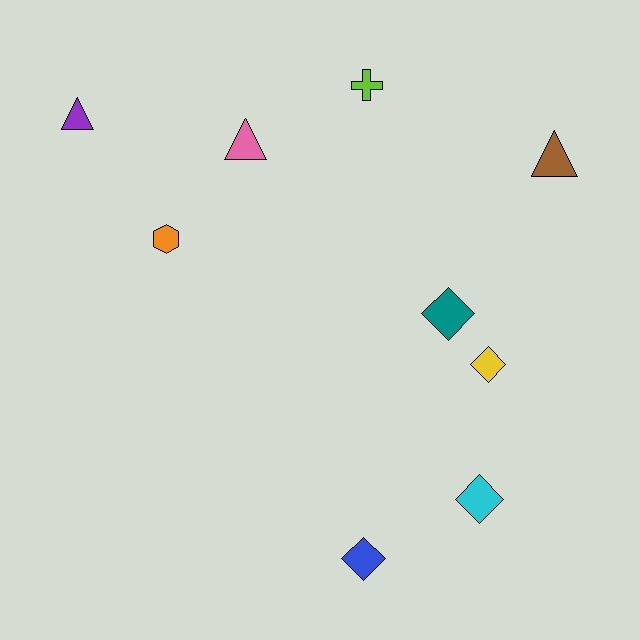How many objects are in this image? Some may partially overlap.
There are 9 objects.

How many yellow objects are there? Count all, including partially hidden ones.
There is 1 yellow object.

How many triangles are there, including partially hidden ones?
There are 3 triangles.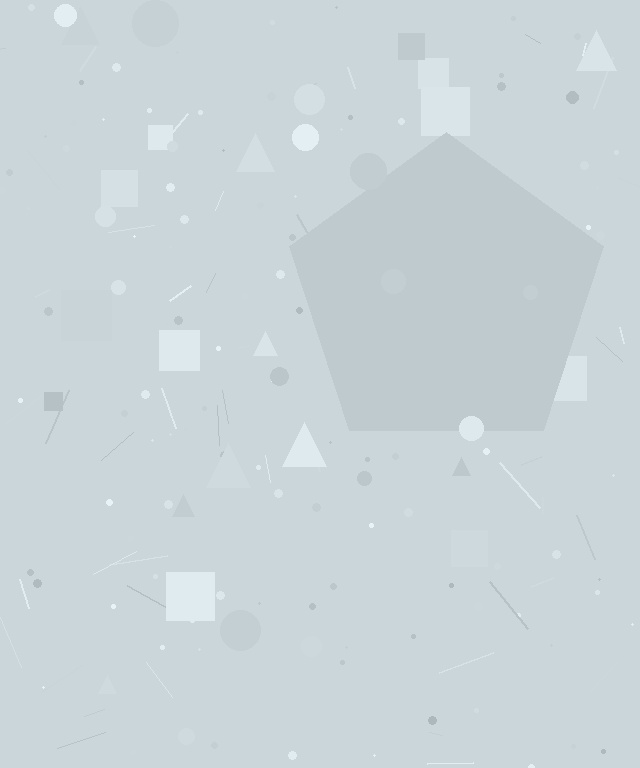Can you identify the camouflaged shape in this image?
The camouflaged shape is a pentagon.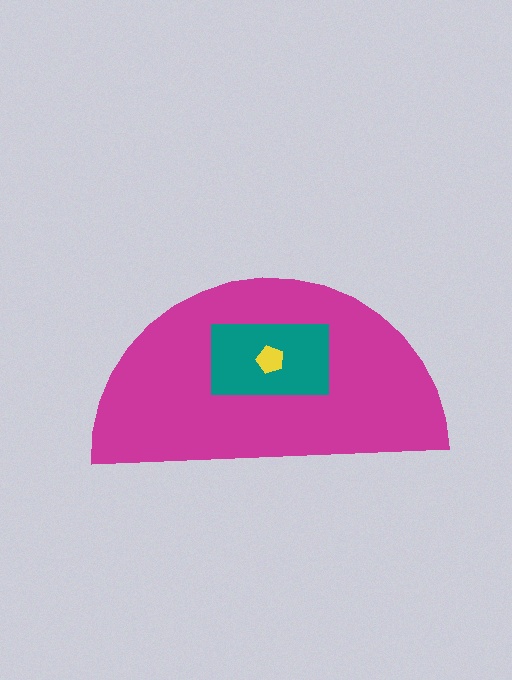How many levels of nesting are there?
3.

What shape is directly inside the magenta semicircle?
The teal rectangle.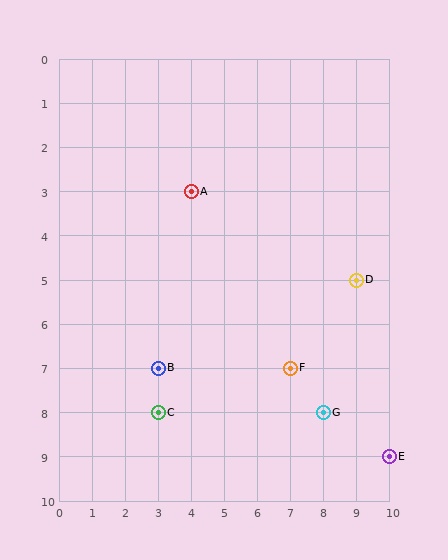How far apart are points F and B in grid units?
Points F and B are 4 columns apart.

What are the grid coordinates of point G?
Point G is at grid coordinates (8, 8).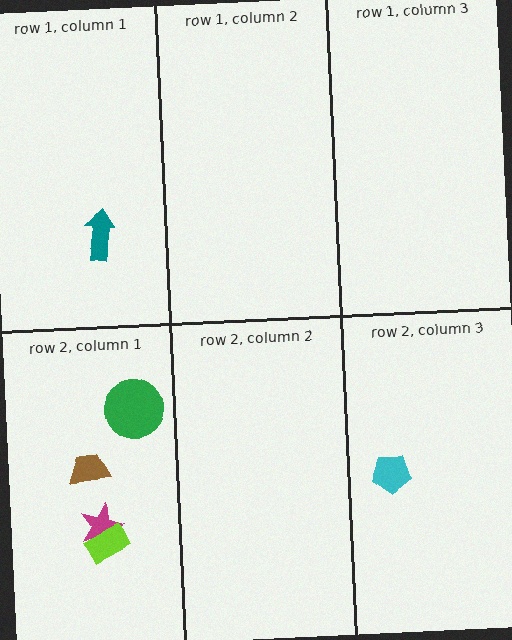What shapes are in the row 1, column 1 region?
The teal arrow.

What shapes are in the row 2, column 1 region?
The magenta star, the brown trapezoid, the green circle, the lime rectangle.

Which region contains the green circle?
The row 2, column 1 region.